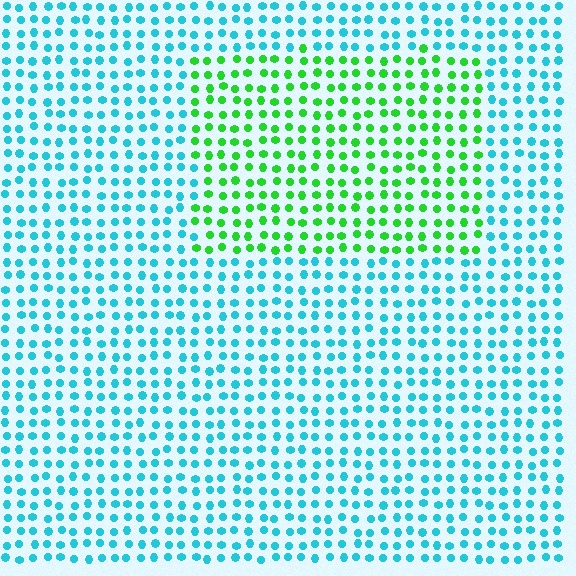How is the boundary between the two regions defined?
The boundary is defined purely by a slight shift in hue (about 62 degrees). Spacing, size, and orientation are identical on both sides.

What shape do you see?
I see a rectangle.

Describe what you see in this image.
The image is filled with small cyan elements in a uniform arrangement. A rectangle-shaped region is visible where the elements are tinted to a slightly different hue, forming a subtle color boundary.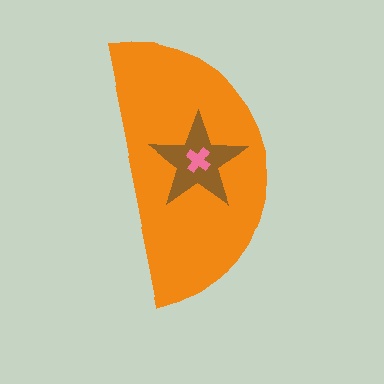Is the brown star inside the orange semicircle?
Yes.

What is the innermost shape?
The pink cross.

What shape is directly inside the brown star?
The pink cross.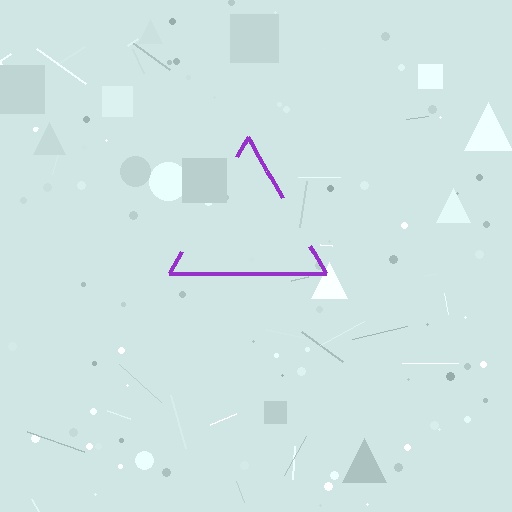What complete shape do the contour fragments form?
The contour fragments form a triangle.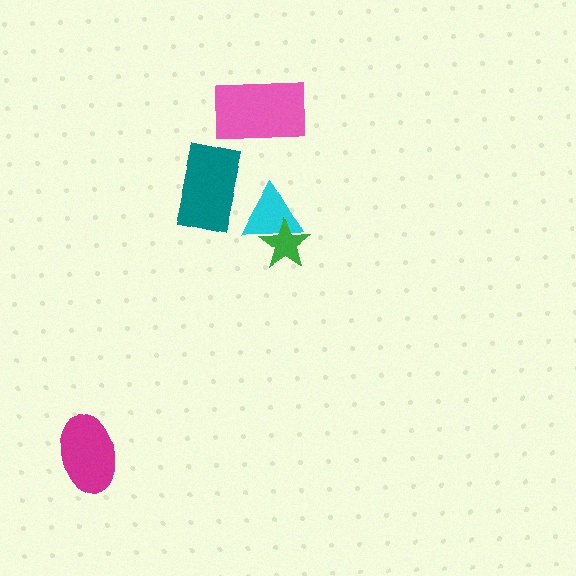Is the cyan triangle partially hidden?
Yes, it is partially covered by another shape.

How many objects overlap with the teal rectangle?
1 object overlaps with the teal rectangle.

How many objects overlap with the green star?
1 object overlaps with the green star.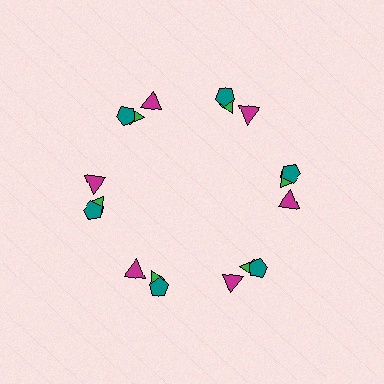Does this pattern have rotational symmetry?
Yes, this pattern has 6-fold rotational symmetry. It looks the same after rotating 60 degrees around the center.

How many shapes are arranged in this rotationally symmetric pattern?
There are 18 shapes, arranged in 6 groups of 3.